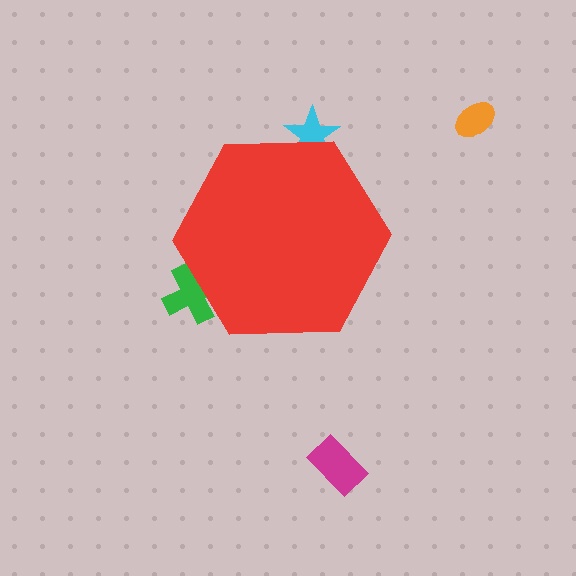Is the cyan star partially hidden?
Yes, the cyan star is partially hidden behind the red hexagon.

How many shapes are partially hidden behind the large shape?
2 shapes are partially hidden.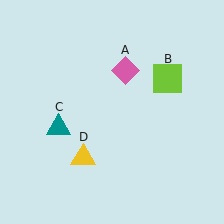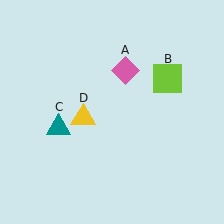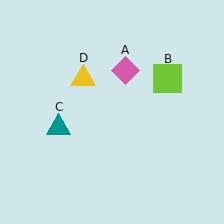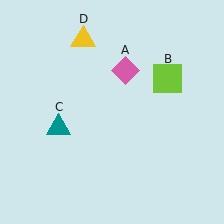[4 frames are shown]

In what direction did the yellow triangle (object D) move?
The yellow triangle (object D) moved up.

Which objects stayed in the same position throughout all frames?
Pink diamond (object A) and lime square (object B) and teal triangle (object C) remained stationary.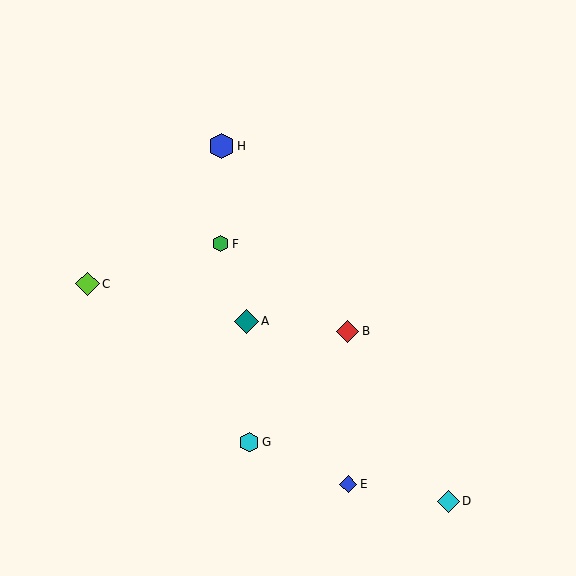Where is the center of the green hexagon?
The center of the green hexagon is at (221, 244).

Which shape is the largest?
The blue hexagon (labeled H) is the largest.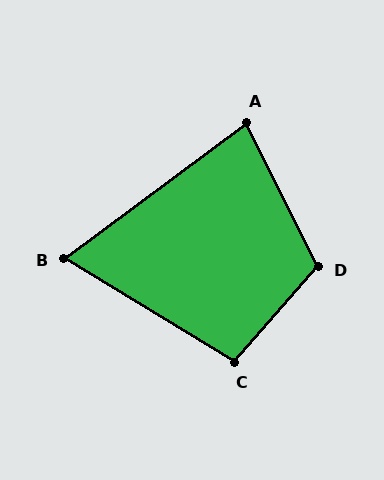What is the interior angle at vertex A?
Approximately 80 degrees (acute).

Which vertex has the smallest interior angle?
B, at approximately 68 degrees.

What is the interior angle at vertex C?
Approximately 100 degrees (obtuse).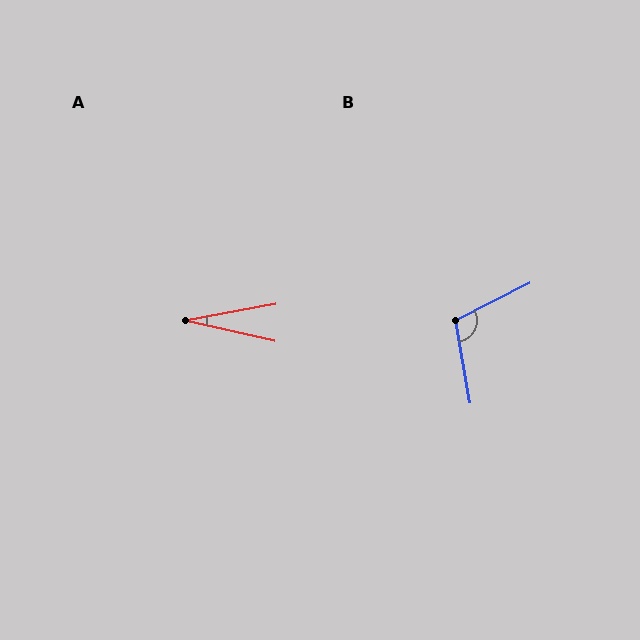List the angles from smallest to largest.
A (23°), B (107°).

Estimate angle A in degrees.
Approximately 23 degrees.